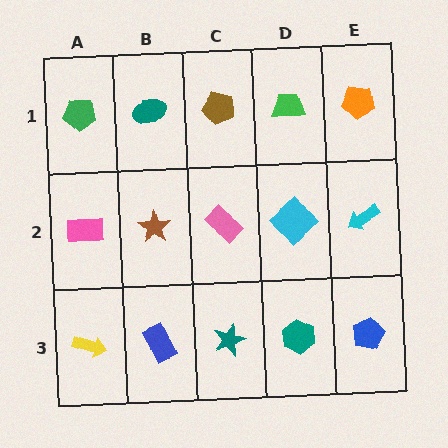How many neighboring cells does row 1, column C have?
3.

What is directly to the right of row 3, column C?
A teal hexagon.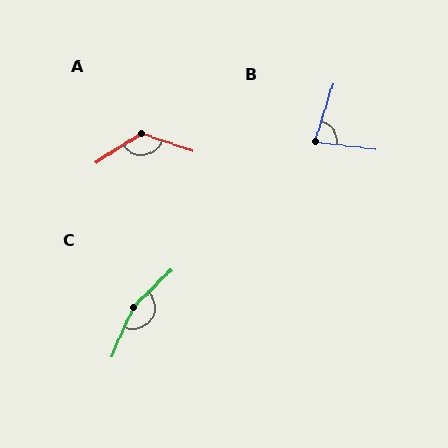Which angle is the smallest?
B, at approximately 80 degrees.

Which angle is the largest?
C, at approximately 158 degrees.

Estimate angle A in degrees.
Approximately 128 degrees.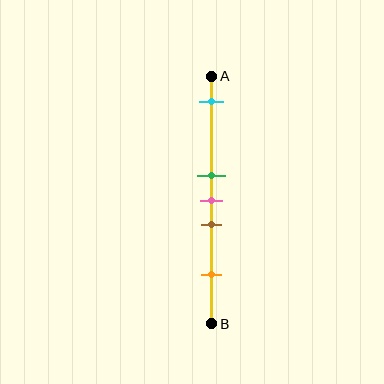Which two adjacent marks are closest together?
The green and pink marks are the closest adjacent pair.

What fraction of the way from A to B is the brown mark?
The brown mark is approximately 60% (0.6) of the way from A to B.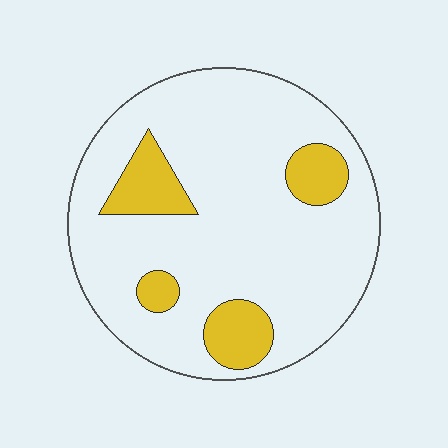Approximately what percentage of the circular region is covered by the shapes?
Approximately 15%.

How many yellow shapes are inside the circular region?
4.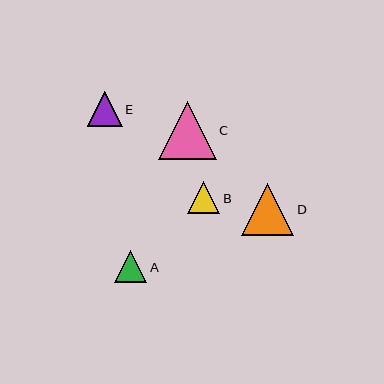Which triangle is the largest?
Triangle C is the largest with a size of approximately 58 pixels.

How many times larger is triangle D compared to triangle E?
Triangle D is approximately 1.5 times the size of triangle E.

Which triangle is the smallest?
Triangle B is the smallest with a size of approximately 32 pixels.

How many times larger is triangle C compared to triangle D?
Triangle C is approximately 1.1 times the size of triangle D.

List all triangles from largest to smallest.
From largest to smallest: C, D, E, A, B.